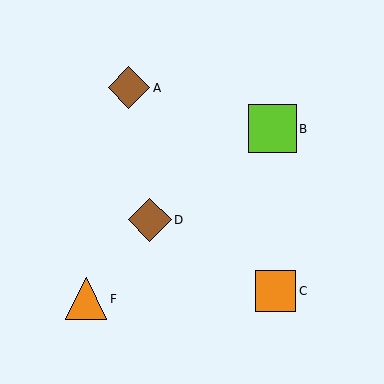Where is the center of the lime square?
The center of the lime square is at (272, 129).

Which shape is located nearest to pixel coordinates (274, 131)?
The lime square (labeled B) at (272, 129) is nearest to that location.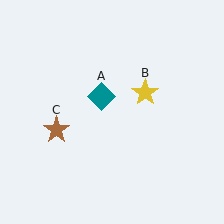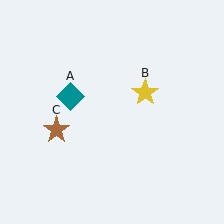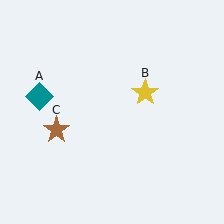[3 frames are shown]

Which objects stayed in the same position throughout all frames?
Yellow star (object B) and brown star (object C) remained stationary.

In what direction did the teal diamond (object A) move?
The teal diamond (object A) moved left.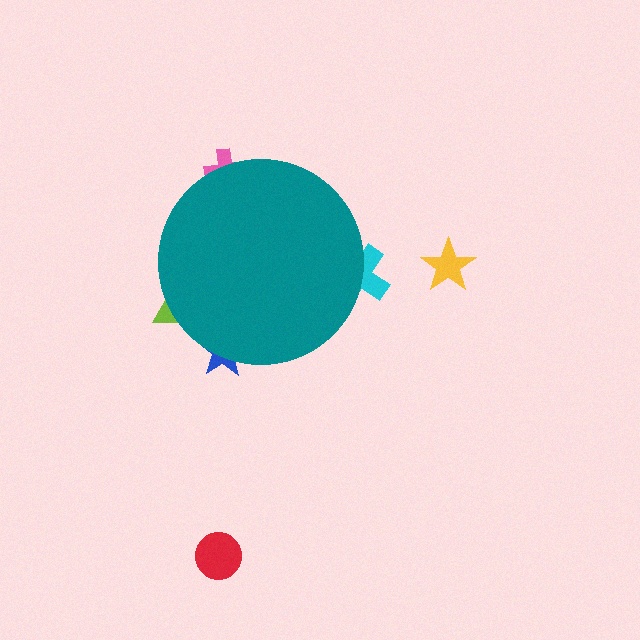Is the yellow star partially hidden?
No, the yellow star is fully visible.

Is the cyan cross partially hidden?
Yes, the cyan cross is partially hidden behind the teal circle.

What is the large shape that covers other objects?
A teal circle.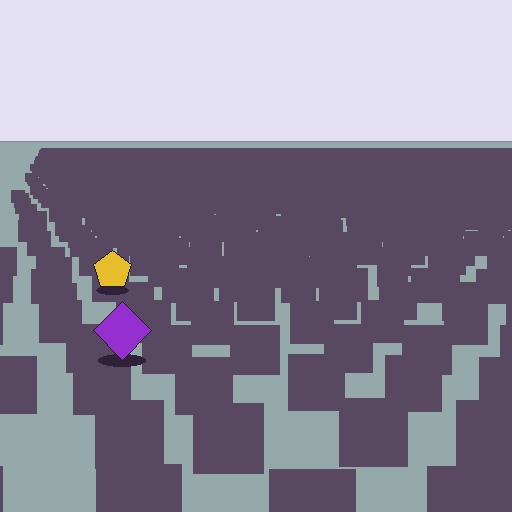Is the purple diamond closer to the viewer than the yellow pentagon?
Yes. The purple diamond is closer — you can tell from the texture gradient: the ground texture is coarser near it.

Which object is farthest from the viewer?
The yellow pentagon is farthest from the viewer. It appears smaller and the ground texture around it is denser.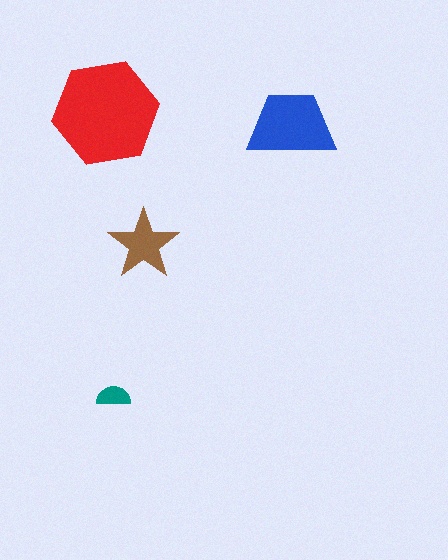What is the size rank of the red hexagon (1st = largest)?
1st.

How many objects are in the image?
There are 4 objects in the image.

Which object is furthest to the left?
The red hexagon is leftmost.